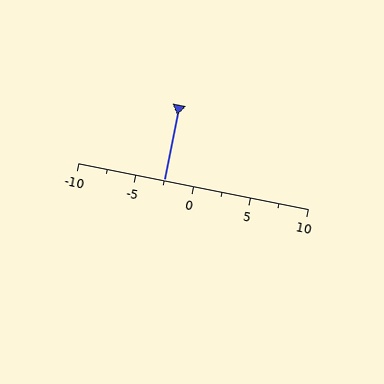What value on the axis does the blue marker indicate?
The marker indicates approximately -2.5.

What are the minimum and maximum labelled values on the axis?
The axis runs from -10 to 10.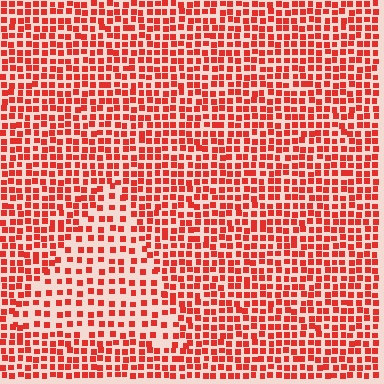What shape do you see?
I see a triangle.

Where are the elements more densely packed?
The elements are more densely packed outside the triangle boundary.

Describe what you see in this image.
The image contains small red elements arranged at two different densities. A triangle-shaped region is visible where the elements are less densely packed than the surrounding area.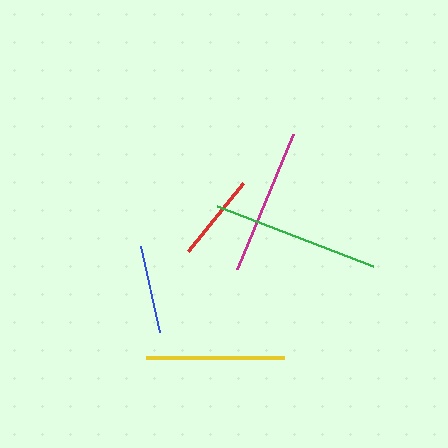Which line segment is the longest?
The green line is the longest at approximately 167 pixels.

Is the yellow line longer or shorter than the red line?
The yellow line is longer than the red line.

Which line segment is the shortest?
The red line is the shortest at approximately 87 pixels.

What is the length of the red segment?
The red segment is approximately 87 pixels long.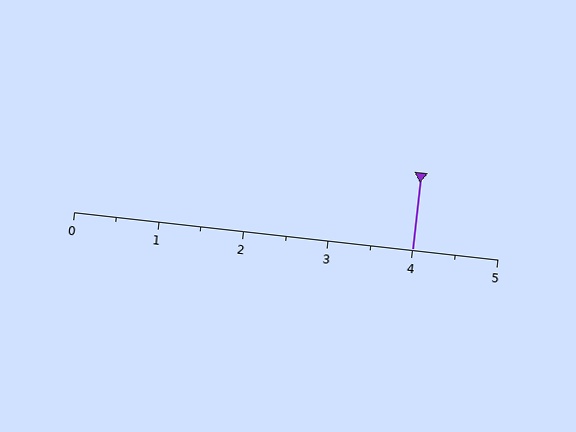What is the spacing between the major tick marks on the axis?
The major ticks are spaced 1 apart.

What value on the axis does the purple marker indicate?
The marker indicates approximately 4.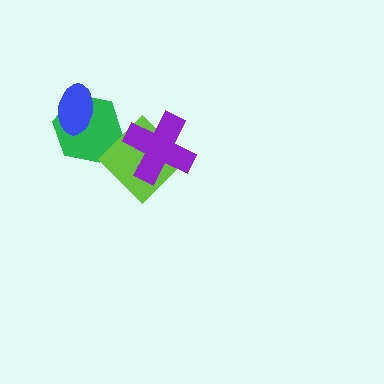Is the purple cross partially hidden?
No, no other shape covers it.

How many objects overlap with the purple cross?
1 object overlaps with the purple cross.